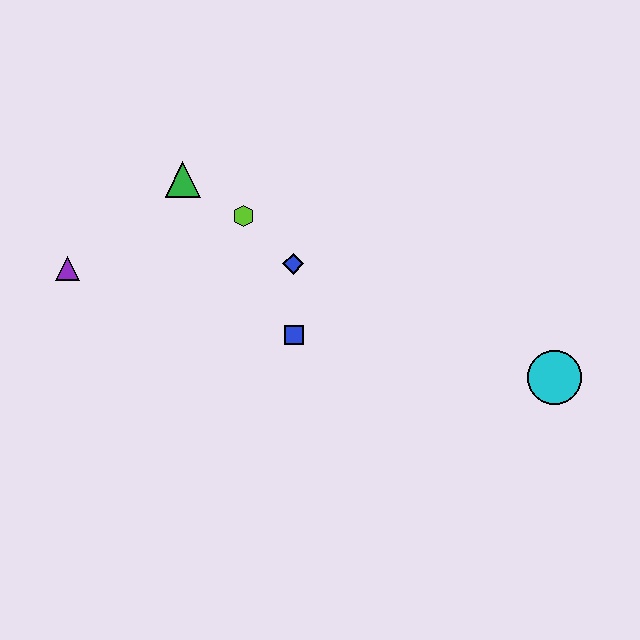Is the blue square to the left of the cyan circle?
Yes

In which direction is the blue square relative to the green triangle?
The blue square is below the green triangle.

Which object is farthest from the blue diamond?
The cyan circle is farthest from the blue diamond.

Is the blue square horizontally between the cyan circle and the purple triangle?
Yes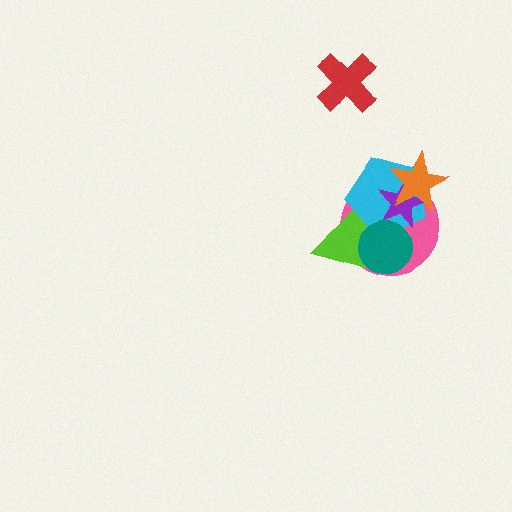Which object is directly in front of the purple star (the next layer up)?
The teal circle is directly in front of the purple star.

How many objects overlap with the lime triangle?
3 objects overlap with the lime triangle.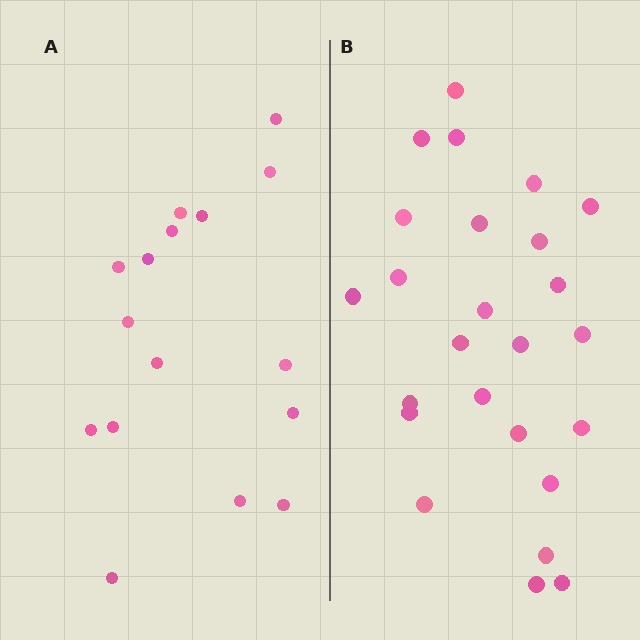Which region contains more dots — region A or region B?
Region B (the right region) has more dots.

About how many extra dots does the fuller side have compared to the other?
Region B has roughly 8 or so more dots than region A.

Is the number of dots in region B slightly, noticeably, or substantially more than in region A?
Region B has substantially more. The ratio is roughly 1.6 to 1.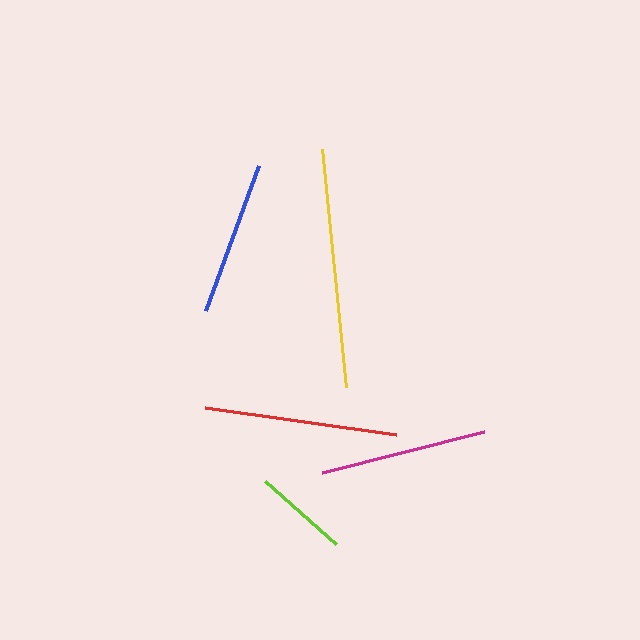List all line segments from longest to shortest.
From longest to shortest: yellow, red, magenta, blue, lime.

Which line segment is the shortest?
The lime line is the shortest at approximately 95 pixels.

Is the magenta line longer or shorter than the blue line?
The magenta line is longer than the blue line.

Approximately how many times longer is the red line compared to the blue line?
The red line is approximately 1.3 times the length of the blue line.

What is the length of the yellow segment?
The yellow segment is approximately 240 pixels long.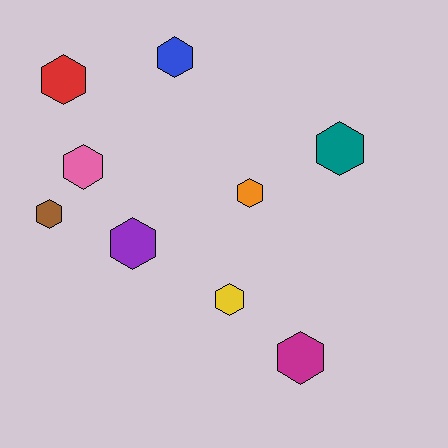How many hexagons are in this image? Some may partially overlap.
There are 9 hexagons.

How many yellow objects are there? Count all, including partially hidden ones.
There is 1 yellow object.